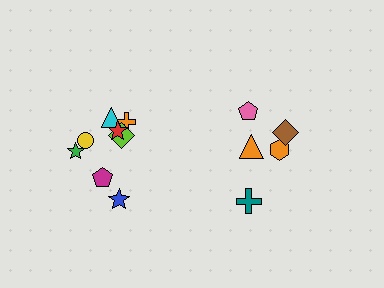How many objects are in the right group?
There are 5 objects.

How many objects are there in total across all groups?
There are 13 objects.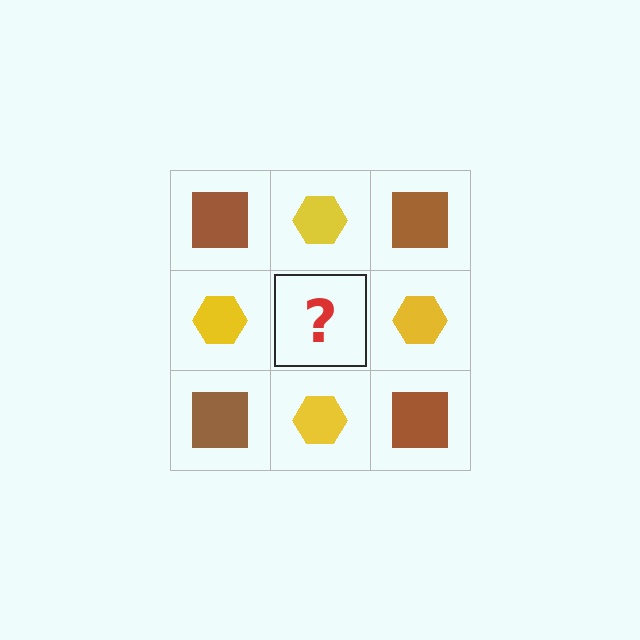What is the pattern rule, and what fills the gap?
The rule is that it alternates brown square and yellow hexagon in a checkerboard pattern. The gap should be filled with a brown square.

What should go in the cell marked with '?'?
The missing cell should contain a brown square.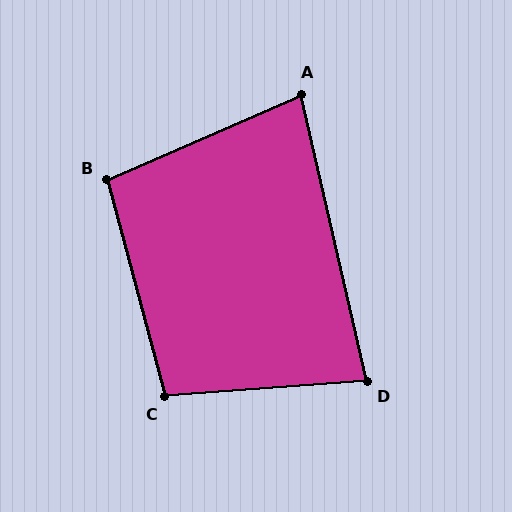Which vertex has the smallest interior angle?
A, at approximately 80 degrees.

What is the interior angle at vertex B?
Approximately 99 degrees (obtuse).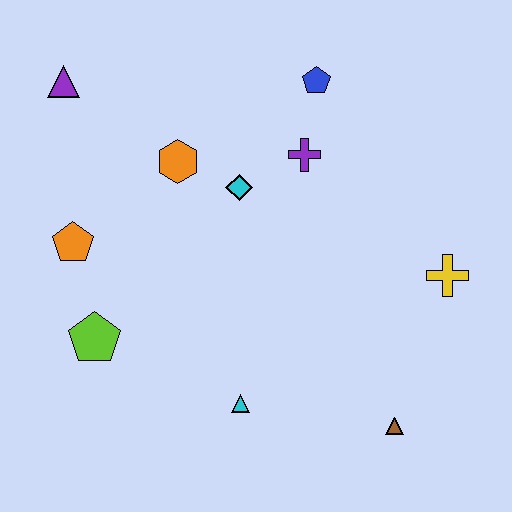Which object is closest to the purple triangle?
The orange hexagon is closest to the purple triangle.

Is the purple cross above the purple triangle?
No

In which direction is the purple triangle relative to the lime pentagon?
The purple triangle is above the lime pentagon.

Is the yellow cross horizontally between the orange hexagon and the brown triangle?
No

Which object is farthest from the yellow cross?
The purple triangle is farthest from the yellow cross.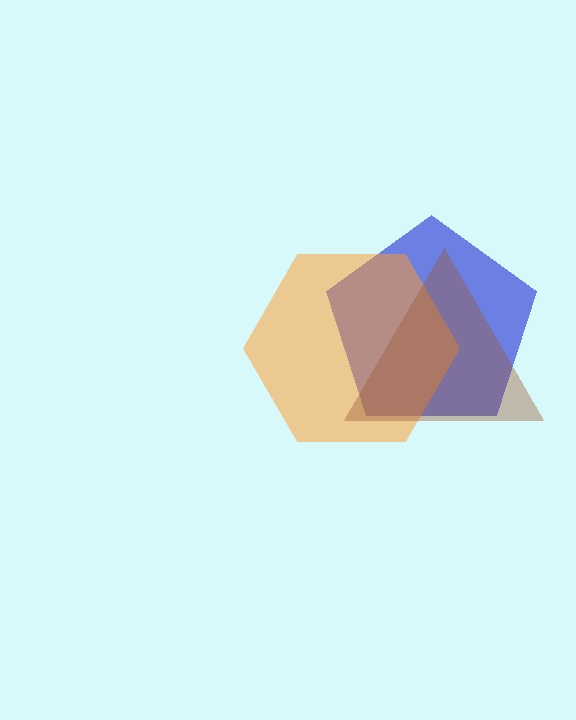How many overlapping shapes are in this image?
There are 3 overlapping shapes in the image.